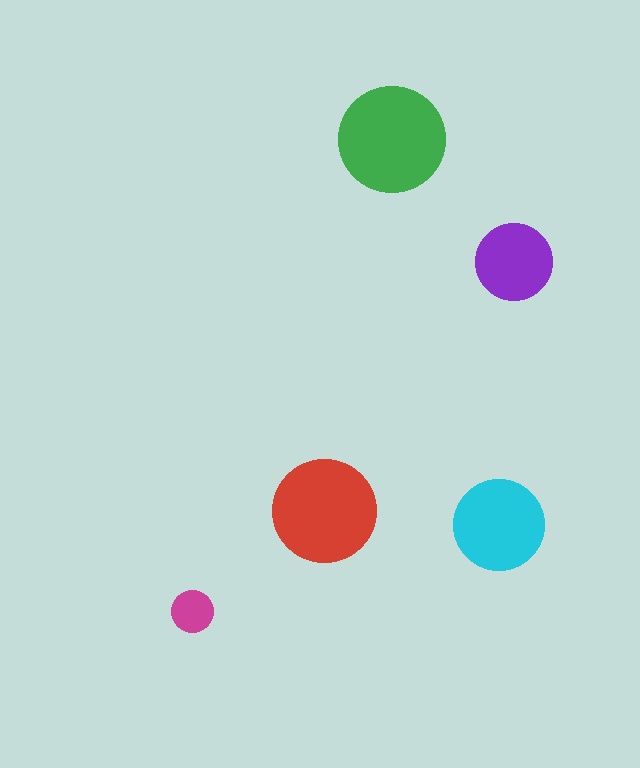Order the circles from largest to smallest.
the green one, the red one, the cyan one, the purple one, the magenta one.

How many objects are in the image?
There are 5 objects in the image.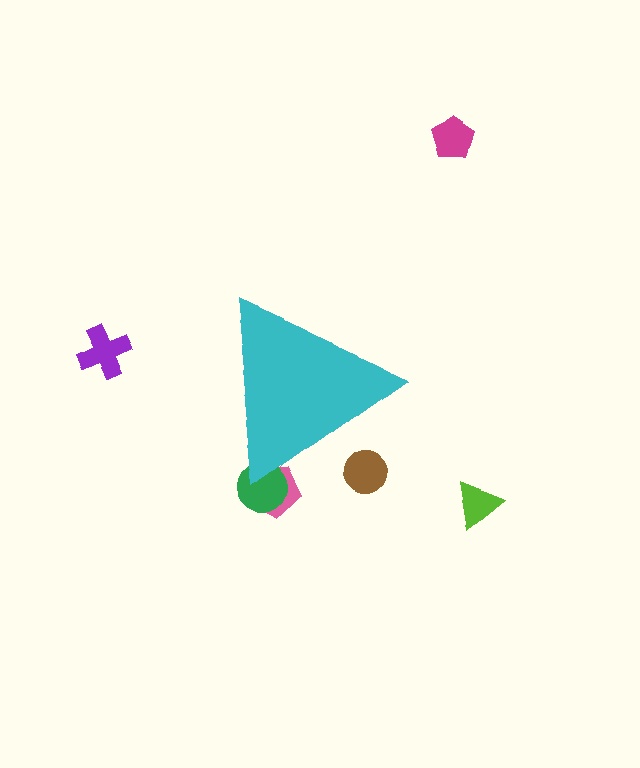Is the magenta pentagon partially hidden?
No, the magenta pentagon is fully visible.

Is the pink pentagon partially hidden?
Yes, the pink pentagon is partially hidden behind the cyan triangle.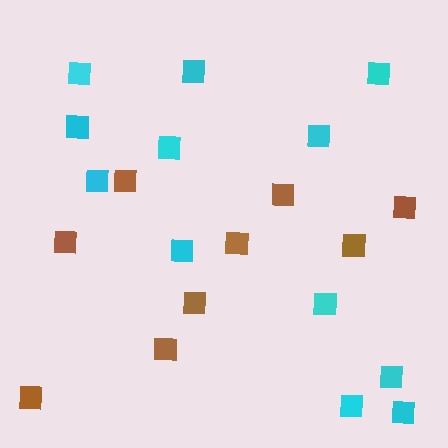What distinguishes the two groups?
There are 2 groups: one group of brown squares (9) and one group of cyan squares (12).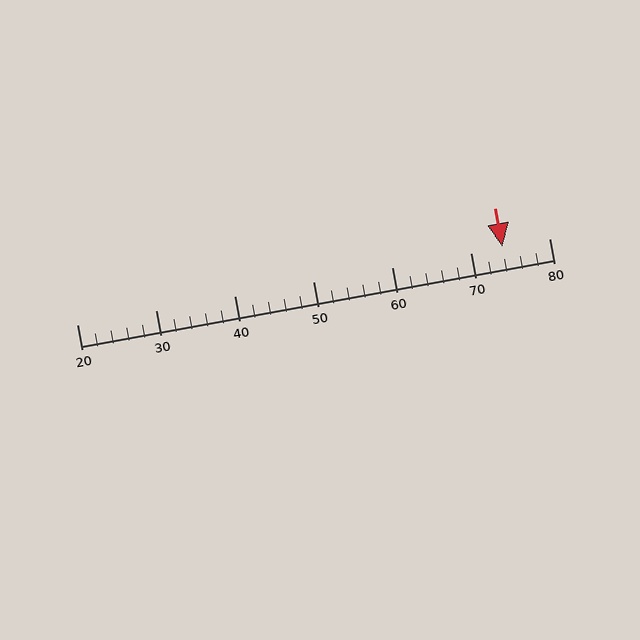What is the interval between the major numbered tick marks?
The major tick marks are spaced 10 units apart.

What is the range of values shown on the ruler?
The ruler shows values from 20 to 80.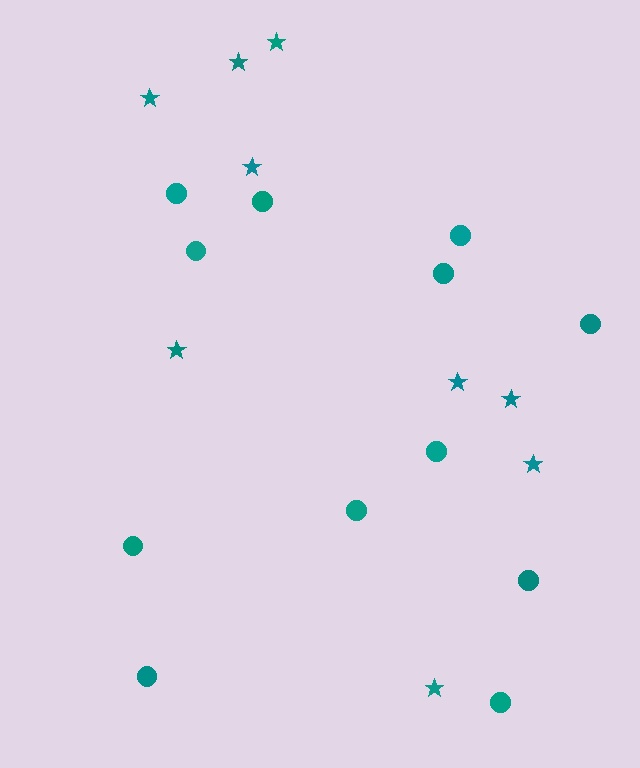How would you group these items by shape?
There are 2 groups: one group of circles (12) and one group of stars (9).